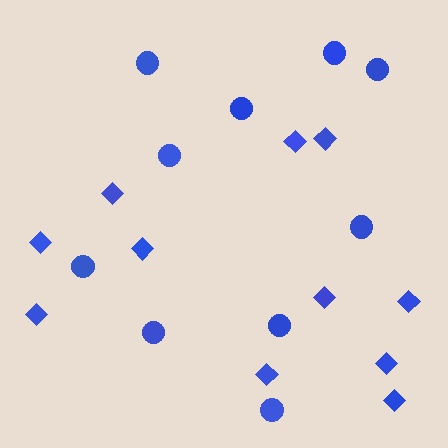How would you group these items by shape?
There are 2 groups: one group of diamonds (11) and one group of circles (10).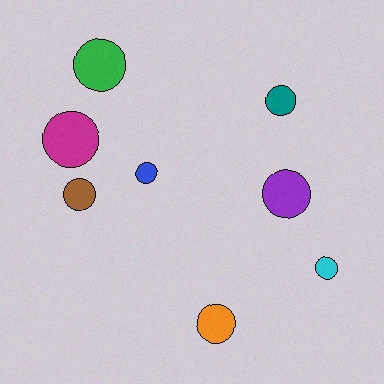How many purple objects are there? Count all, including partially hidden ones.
There is 1 purple object.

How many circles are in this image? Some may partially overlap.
There are 8 circles.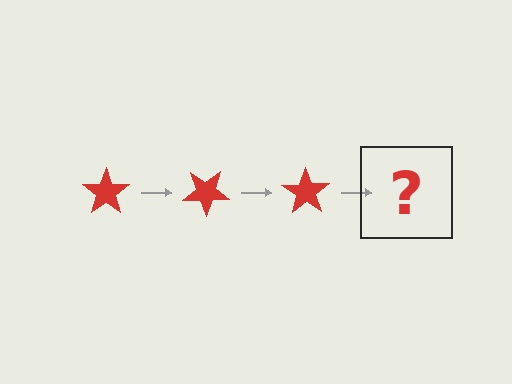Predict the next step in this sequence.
The next step is a red star rotated 105 degrees.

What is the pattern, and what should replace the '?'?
The pattern is that the star rotates 35 degrees each step. The '?' should be a red star rotated 105 degrees.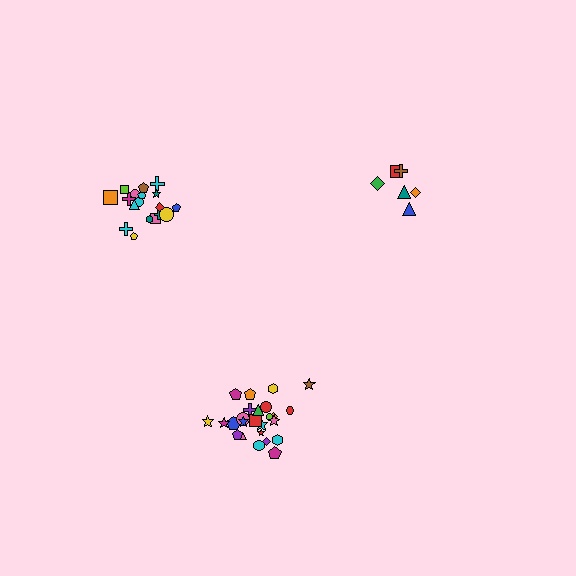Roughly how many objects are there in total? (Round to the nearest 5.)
Roughly 50 objects in total.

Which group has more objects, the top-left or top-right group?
The top-left group.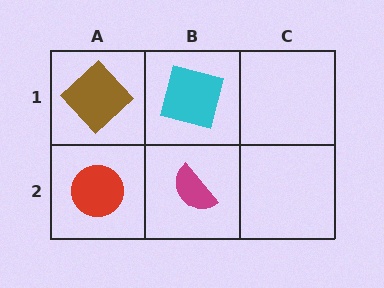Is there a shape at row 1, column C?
No, that cell is empty.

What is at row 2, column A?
A red circle.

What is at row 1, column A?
A brown diamond.